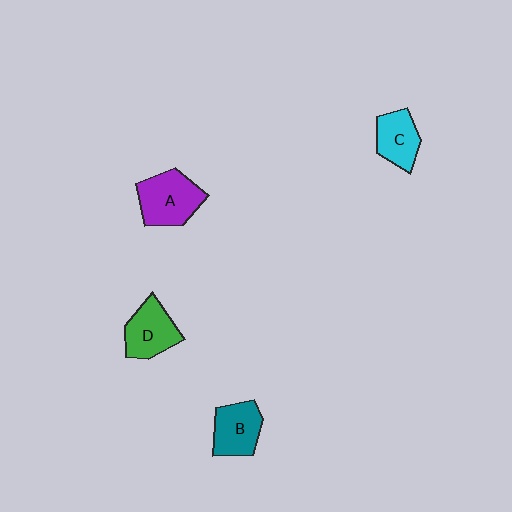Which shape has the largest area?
Shape A (purple).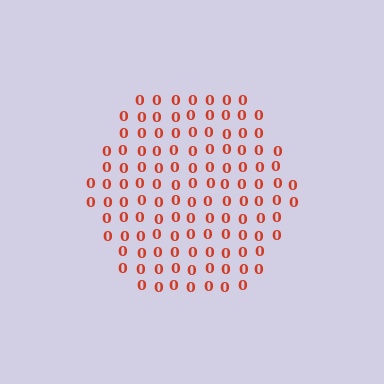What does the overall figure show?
The overall figure shows a hexagon.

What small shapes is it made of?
It is made of small digit 0's.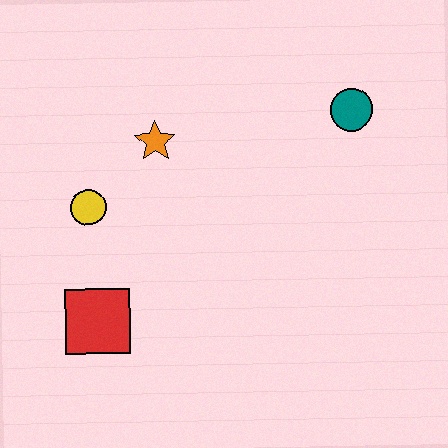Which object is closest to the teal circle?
The orange star is closest to the teal circle.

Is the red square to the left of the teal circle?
Yes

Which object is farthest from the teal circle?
The red square is farthest from the teal circle.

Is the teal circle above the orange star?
Yes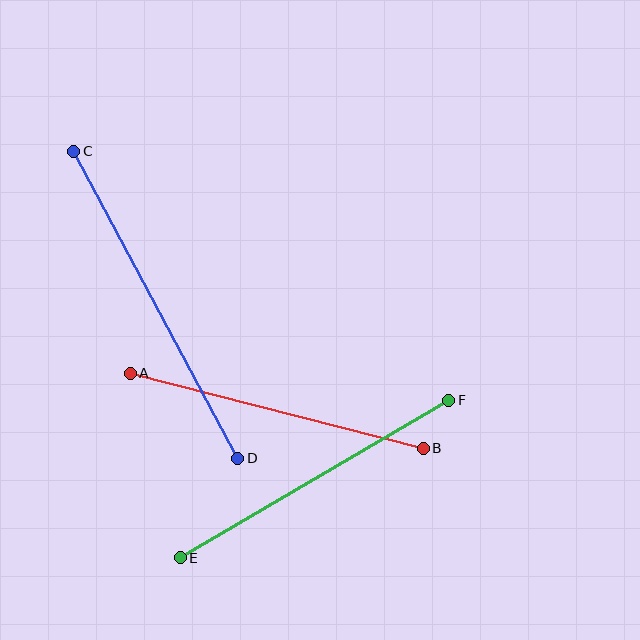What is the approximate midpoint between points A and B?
The midpoint is at approximately (277, 411) pixels.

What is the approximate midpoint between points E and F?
The midpoint is at approximately (315, 479) pixels.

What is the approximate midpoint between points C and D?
The midpoint is at approximately (156, 305) pixels.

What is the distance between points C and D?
The distance is approximately 348 pixels.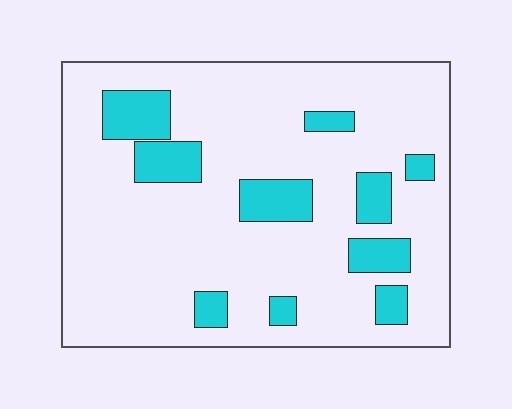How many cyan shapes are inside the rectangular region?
10.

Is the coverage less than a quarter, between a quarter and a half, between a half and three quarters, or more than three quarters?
Less than a quarter.